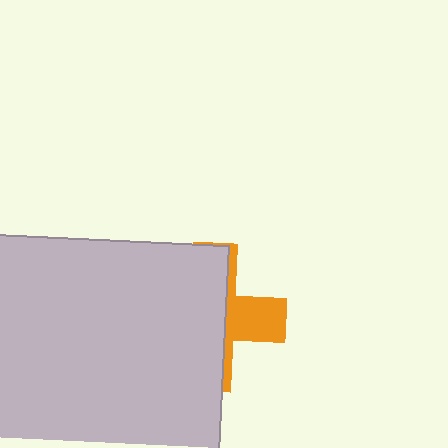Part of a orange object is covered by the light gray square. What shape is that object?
It is a cross.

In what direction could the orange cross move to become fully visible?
The orange cross could move right. That would shift it out from behind the light gray square entirely.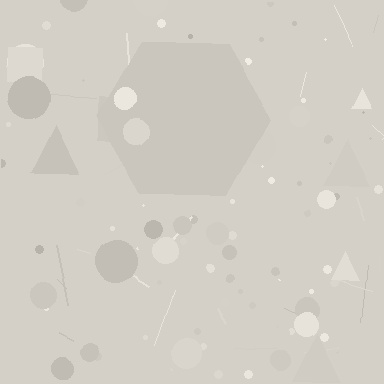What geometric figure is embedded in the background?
A hexagon is embedded in the background.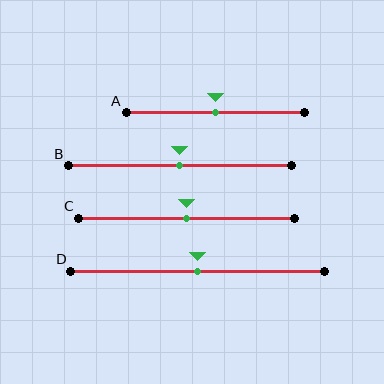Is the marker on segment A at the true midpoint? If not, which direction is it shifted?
Yes, the marker on segment A is at the true midpoint.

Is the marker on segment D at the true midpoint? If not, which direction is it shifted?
Yes, the marker on segment D is at the true midpoint.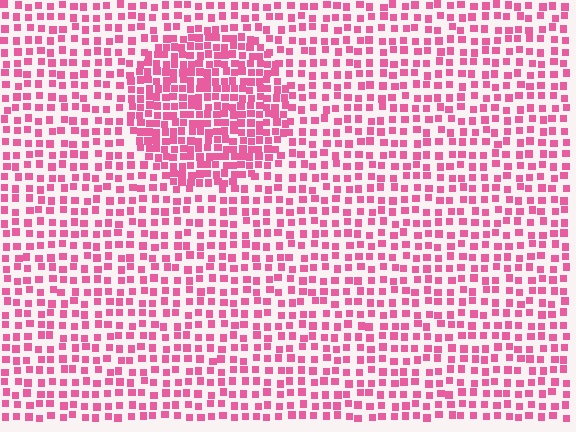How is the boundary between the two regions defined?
The boundary is defined by a change in element density (approximately 1.8x ratio). All elements are the same color, size, and shape.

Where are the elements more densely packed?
The elements are more densely packed inside the circle boundary.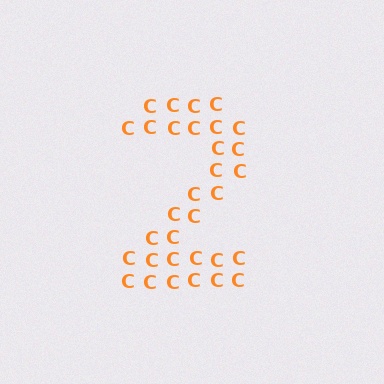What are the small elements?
The small elements are letter C's.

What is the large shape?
The large shape is the digit 2.